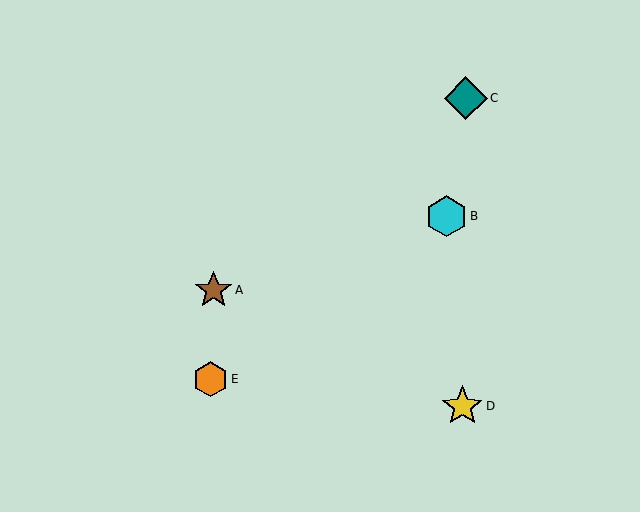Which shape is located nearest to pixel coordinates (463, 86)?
The teal diamond (labeled C) at (466, 98) is nearest to that location.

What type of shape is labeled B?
Shape B is a cyan hexagon.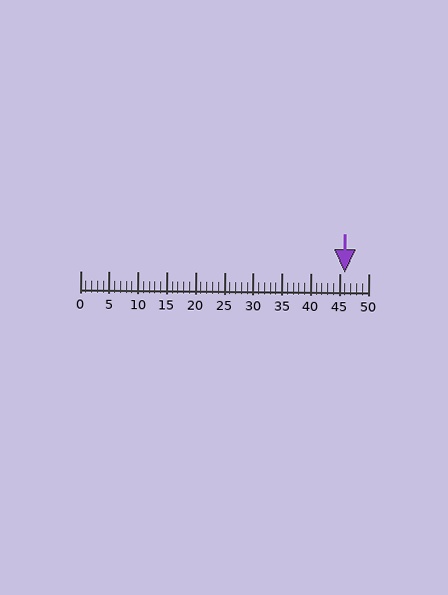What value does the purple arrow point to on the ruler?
The purple arrow points to approximately 46.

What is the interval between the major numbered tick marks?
The major tick marks are spaced 5 units apart.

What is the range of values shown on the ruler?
The ruler shows values from 0 to 50.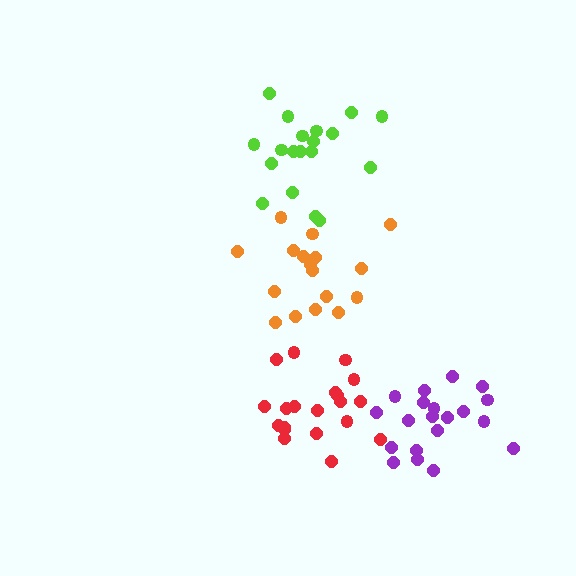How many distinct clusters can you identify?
There are 4 distinct clusters.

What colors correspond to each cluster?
The clusters are colored: orange, purple, red, lime.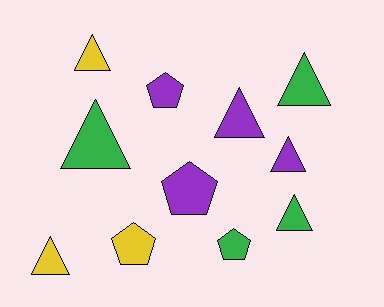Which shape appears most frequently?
Triangle, with 7 objects.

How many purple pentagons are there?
There are 2 purple pentagons.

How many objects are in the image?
There are 11 objects.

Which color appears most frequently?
Green, with 4 objects.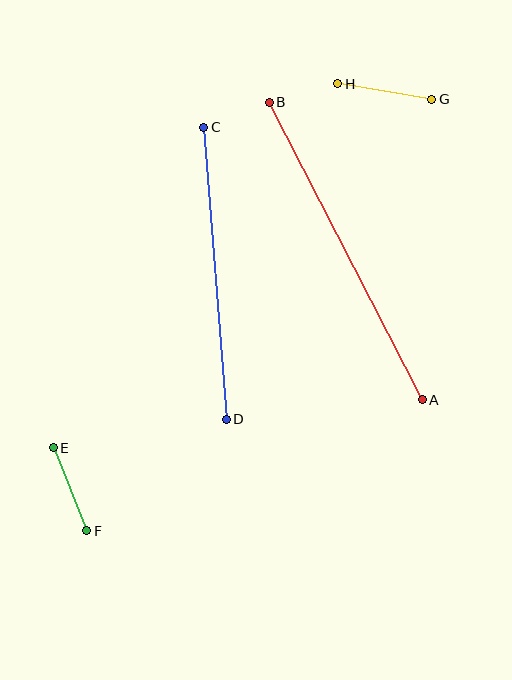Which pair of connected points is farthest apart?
Points A and B are farthest apart.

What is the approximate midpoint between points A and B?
The midpoint is at approximately (346, 251) pixels.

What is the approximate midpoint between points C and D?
The midpoint is at approximately (215, 273) pixels.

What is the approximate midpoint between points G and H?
The midpoint is at approximately (385, 92) pixels.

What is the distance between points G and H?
The distance is approximately 95 pixels.